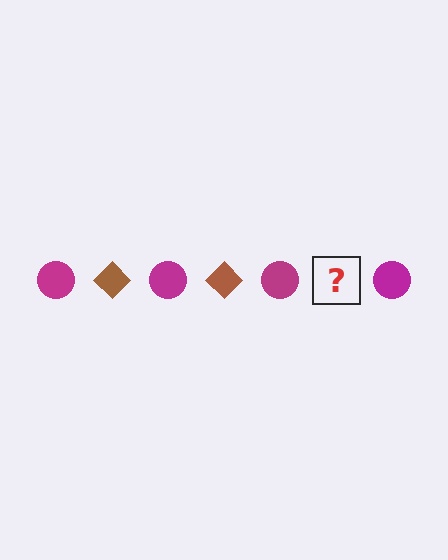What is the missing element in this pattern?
The missing element is a brown diamond.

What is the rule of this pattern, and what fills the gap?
The rule is that the pattern alternates between magenta circle and brown diamond. The gap should be filled with a brown diamond.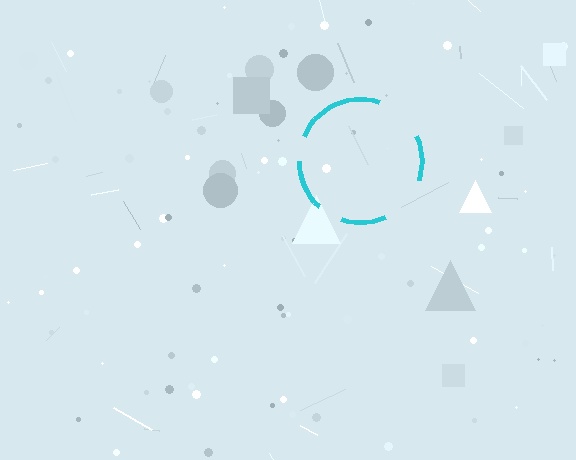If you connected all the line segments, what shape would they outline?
They would outline a circle.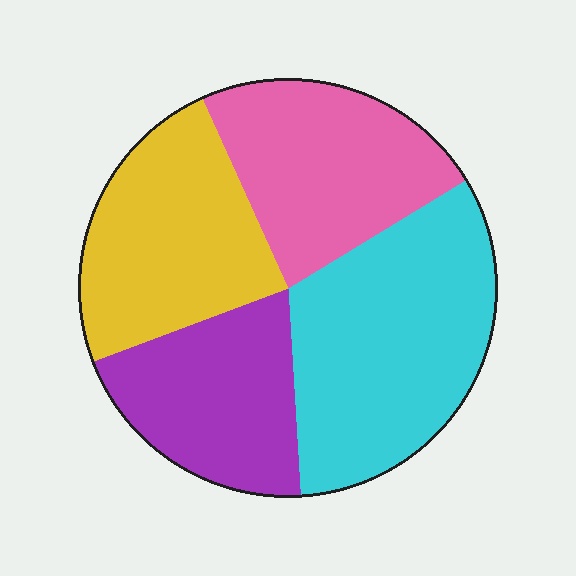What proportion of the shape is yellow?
Yellow takes up less than a quarter of the shape.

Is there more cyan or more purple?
Cyan.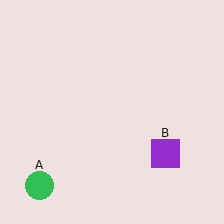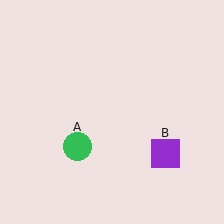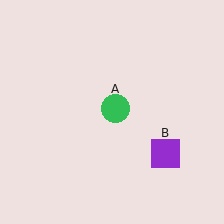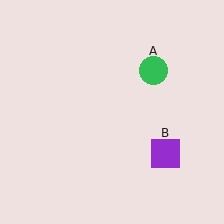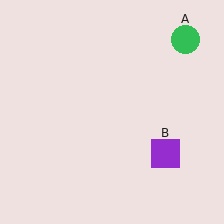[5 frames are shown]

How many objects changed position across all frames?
1 object changed position: green circle (object A).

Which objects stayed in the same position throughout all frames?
Purple square (object B) remained stationary.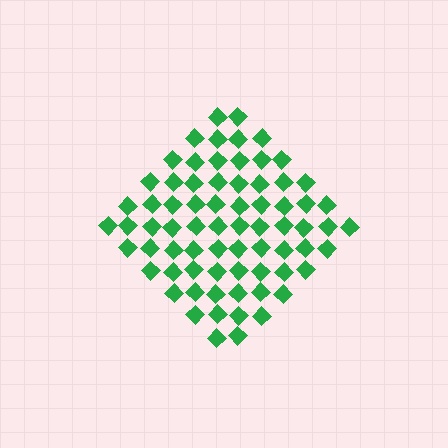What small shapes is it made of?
It is made of small diamonds.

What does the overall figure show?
The overall figure shows a diamond.